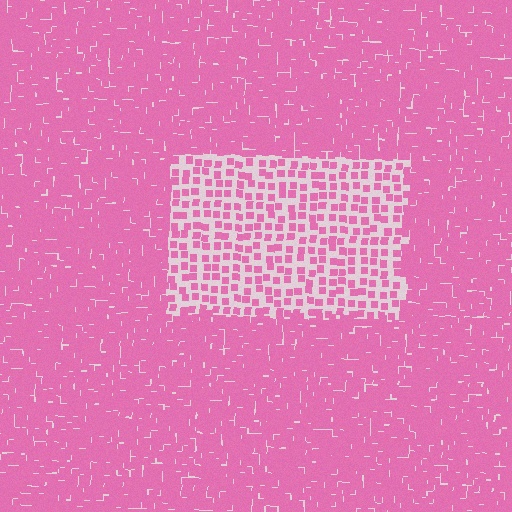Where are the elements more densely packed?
The elements are more densely packed outside the rectangle boundary.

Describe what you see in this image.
The image contains small pink elements arranged at two different densities. A rectangle-shaped region is visible where the elements are less densely packed than the surrounding area.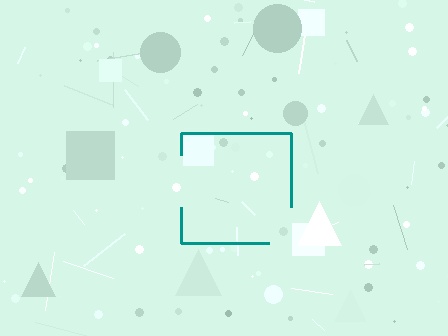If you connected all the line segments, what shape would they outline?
They would outline a square.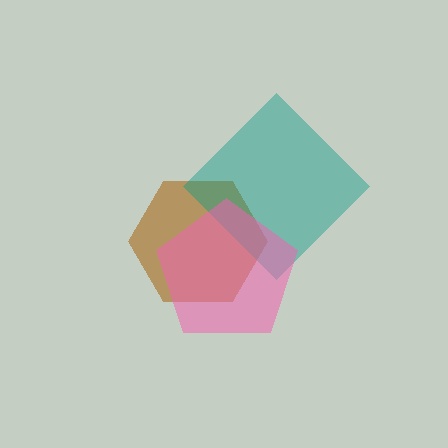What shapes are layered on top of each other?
The layered shapes are: a brown hexagon, a teal diamond, a pink pentagon.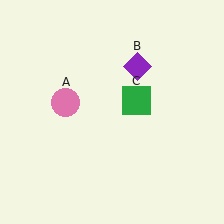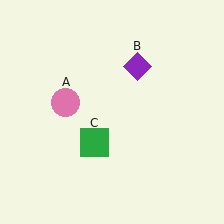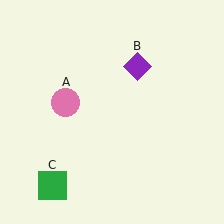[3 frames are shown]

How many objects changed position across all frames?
1 object changed position: green square (object C).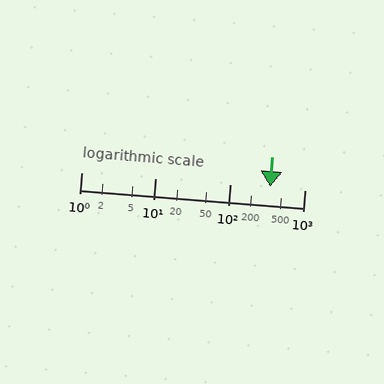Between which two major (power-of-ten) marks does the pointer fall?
The pointer is between 100 and 1000.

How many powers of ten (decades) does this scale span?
The scale spans 3 decades, from 1 to 1000.